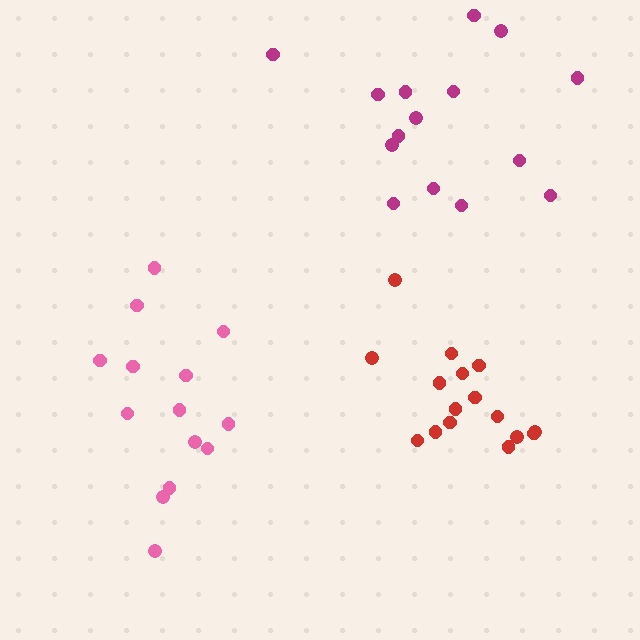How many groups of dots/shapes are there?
There are 3 groups.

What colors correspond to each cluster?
The clusters are colored: red, magenta, pink.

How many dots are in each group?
Group 1: 16 dots, Group 2: 15 dots, Group 3: 14 dots (45 total).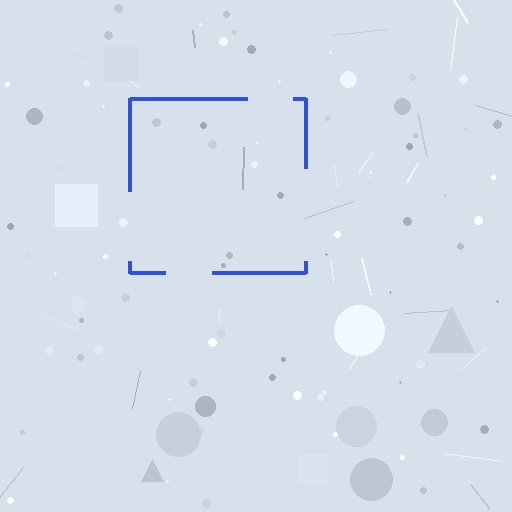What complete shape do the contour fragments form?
The contour fragments form a square.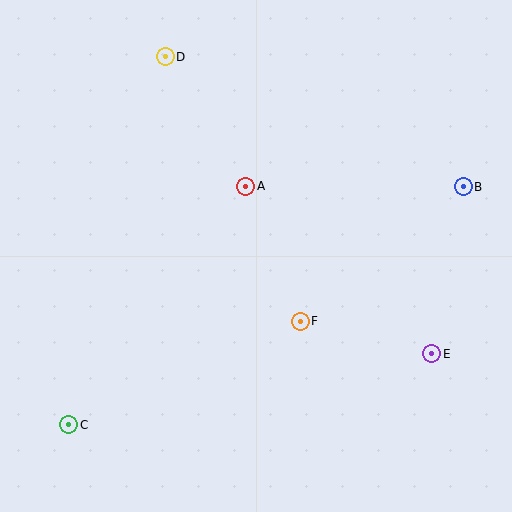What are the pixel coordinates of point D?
Point D is at (165, 57).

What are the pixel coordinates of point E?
Point E is at (432, 354).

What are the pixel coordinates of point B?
Point B is at (463, 186).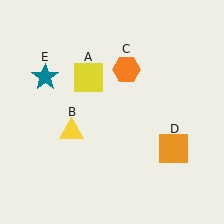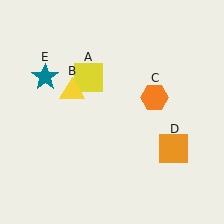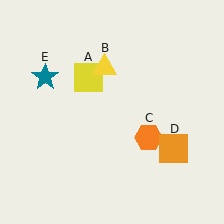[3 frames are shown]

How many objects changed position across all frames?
2 objects changed position: yellow triangle (object B), orange hexagon (object C).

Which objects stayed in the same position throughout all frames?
Yellow square (object A) and orange square (object D) and teal star (object E) remained stationary.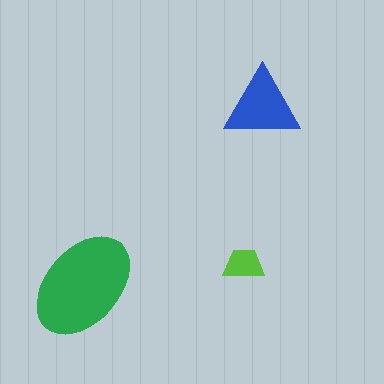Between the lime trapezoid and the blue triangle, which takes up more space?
The blue triangle.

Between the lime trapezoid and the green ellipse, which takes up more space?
The green ellipse.